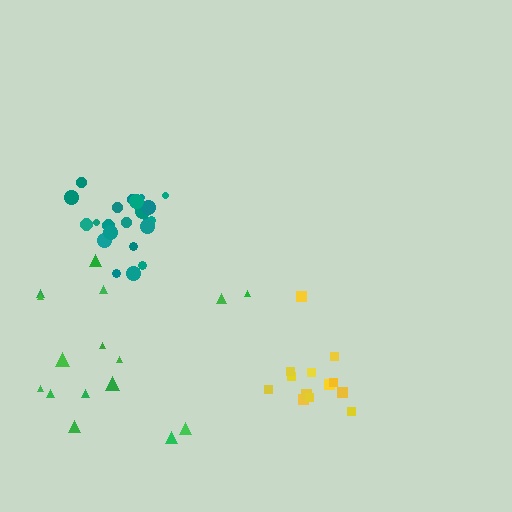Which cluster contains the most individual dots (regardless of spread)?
Teal (23).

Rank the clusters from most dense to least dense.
teal, yellow, green.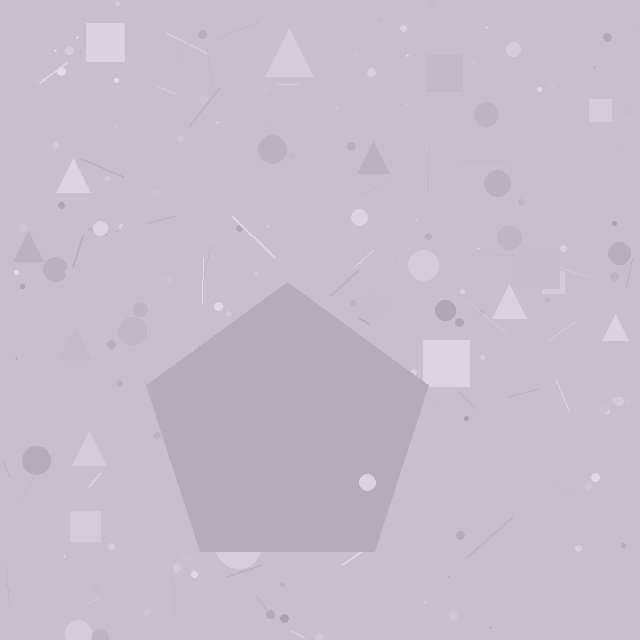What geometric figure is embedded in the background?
A pentagon is embedded in the background.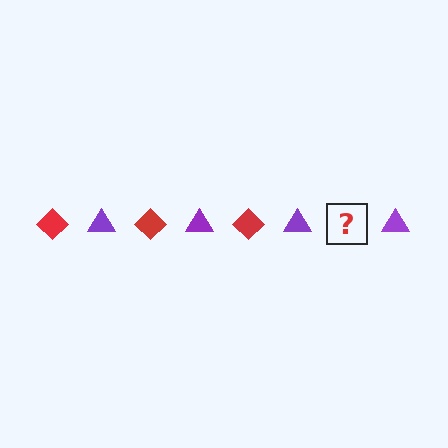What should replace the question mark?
The question mark should be replaced with a red diamond.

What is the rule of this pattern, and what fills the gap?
The rule is that the pattern alternates between red diamond and purple triangle. The gap should be filled with a red diamond.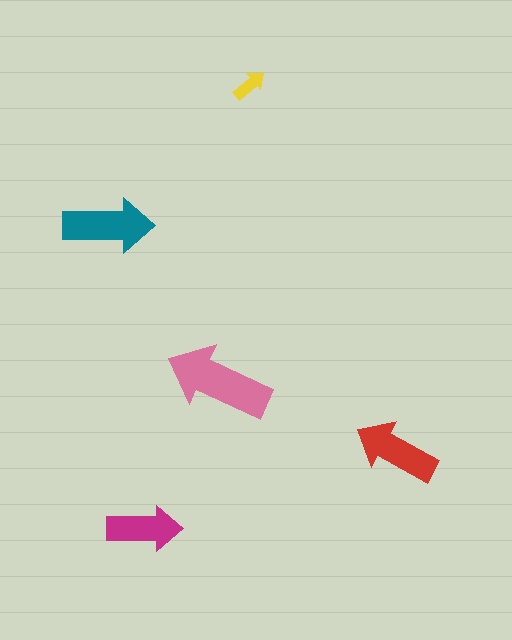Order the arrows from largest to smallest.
the pink one, the teal one, the red one, the magenta one, the yellow one.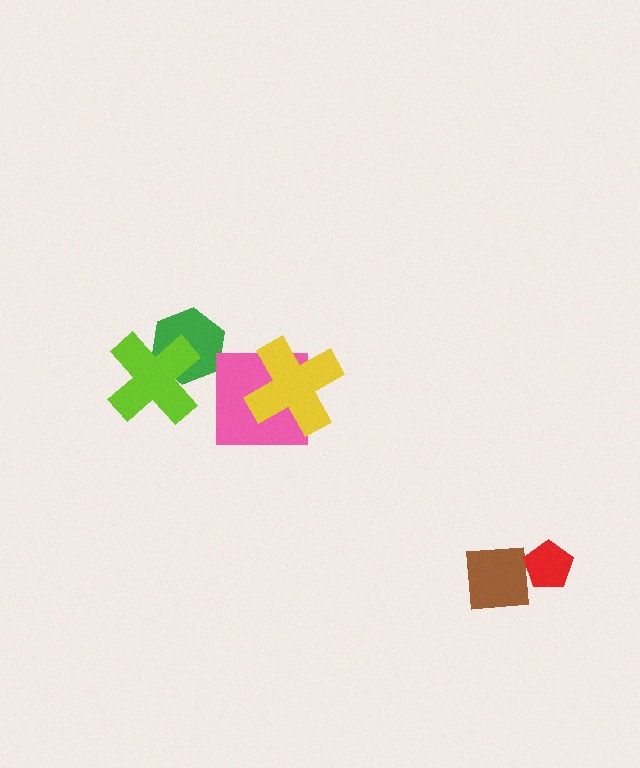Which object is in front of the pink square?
The yellow cross is in front of the pink square.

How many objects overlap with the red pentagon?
1 object overlaps with the red pentagon.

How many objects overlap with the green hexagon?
1 object overlaps with the green hexagon.